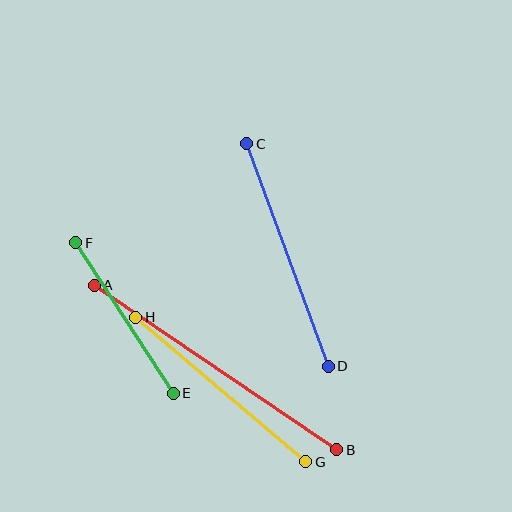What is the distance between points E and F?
The distance is approximately 180 pixels.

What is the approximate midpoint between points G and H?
The midpoint is at approximately (221, 390) pixels.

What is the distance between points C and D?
The distance is approximately 237 pixels.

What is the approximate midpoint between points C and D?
The midpoint is at approximately (288, 255) pixels.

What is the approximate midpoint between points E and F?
The midpoint is at approximately (124, 318) pixels.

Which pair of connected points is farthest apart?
Points A and B are farthest apart.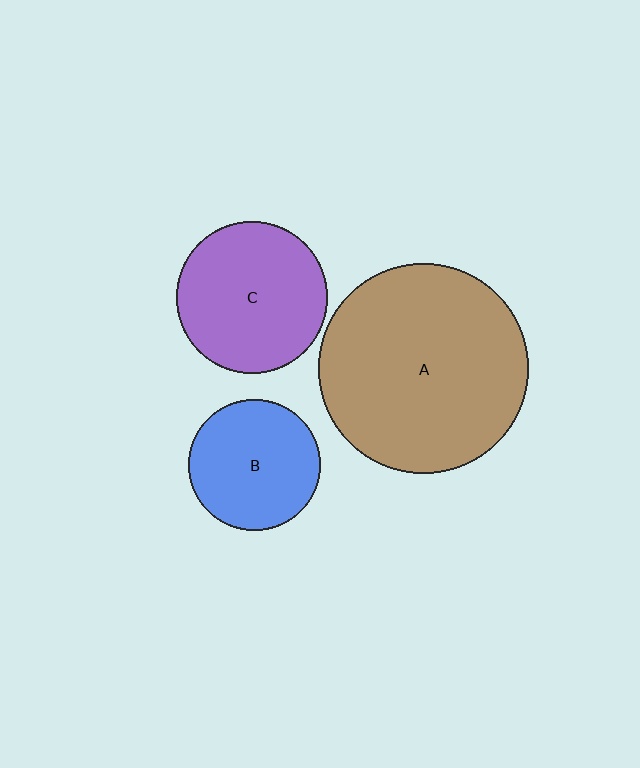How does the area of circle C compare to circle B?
Approximately 1.3 times.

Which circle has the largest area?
Circle A (brown).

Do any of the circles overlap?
No, none of the circles overlap.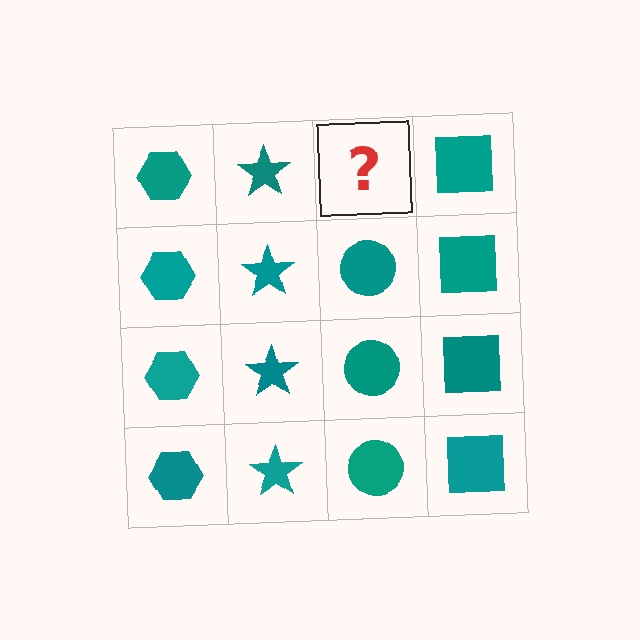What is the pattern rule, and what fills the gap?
The rule is that each column has a consistent shape. The gap should be filled with a teal circle.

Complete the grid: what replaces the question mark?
The question mark should be replaced with a teal circle.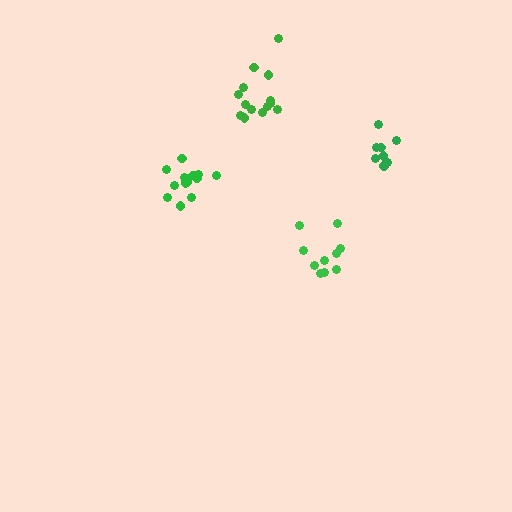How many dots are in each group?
Group 1: 10 dots, Group 2: 13 dots, Group 3: 14 dots, Group 4: 8 dots (45 total).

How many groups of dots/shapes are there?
There are 4 groups.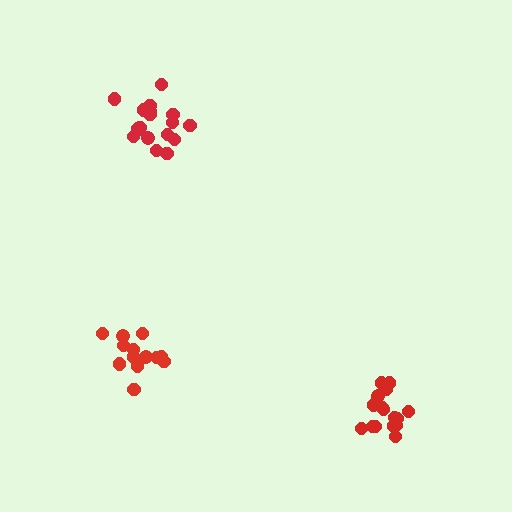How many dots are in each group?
Group 1: 18 dots, Group 2: 13 dots, Group 3: 16 dots (47 total).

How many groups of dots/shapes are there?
There are 3 groups.